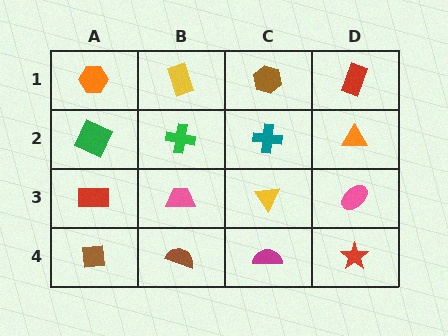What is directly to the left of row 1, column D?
A brown hexagon.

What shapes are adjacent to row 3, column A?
A green square (row 2, column A), a brown square (row 4, column A), a pink trapezoid (row 3, column B).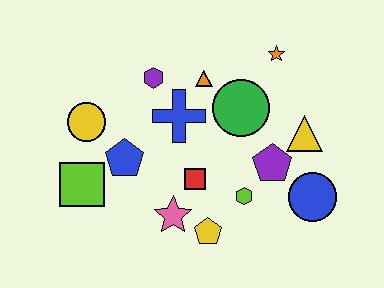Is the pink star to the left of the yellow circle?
No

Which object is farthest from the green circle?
The lime square is farthest from the green circle.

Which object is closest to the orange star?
The green circle is closest to the orange star.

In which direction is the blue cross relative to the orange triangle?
The blue cross is below the orange triangle.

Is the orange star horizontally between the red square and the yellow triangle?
Yes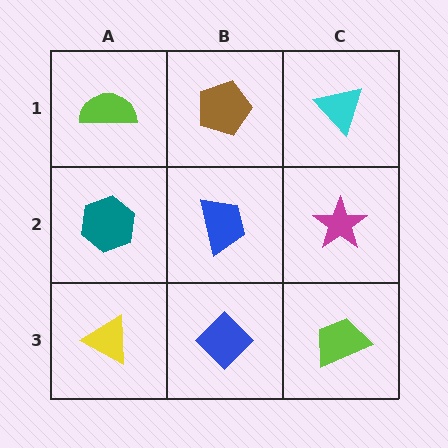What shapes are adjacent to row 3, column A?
A teal hexagon (row 2, column A), a blue diamond (row 3, column B).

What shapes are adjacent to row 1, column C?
A magenta star (row 2, column C), a brown pentagon (row 1, column B).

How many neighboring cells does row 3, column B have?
3.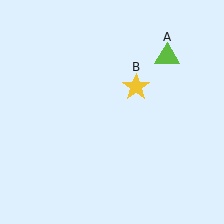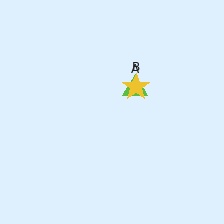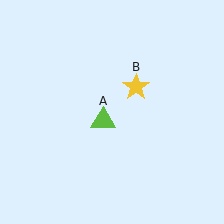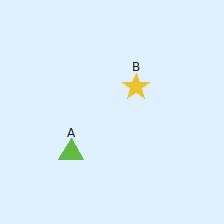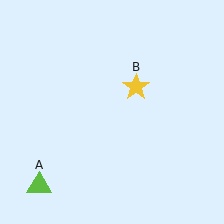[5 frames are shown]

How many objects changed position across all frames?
1 object changed position: lime triangle (object A).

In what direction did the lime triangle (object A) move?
The lime triangle (object A) moved down and to the left.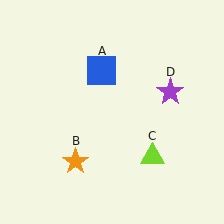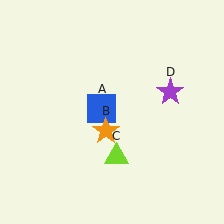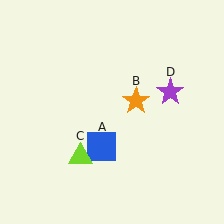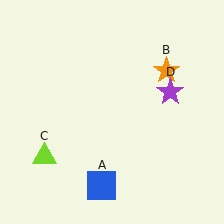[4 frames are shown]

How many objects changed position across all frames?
3 objects changed position: blue square (object A), orange star (object B), lime triangle (object C).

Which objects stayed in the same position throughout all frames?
Purple star (object D) remained stationary.